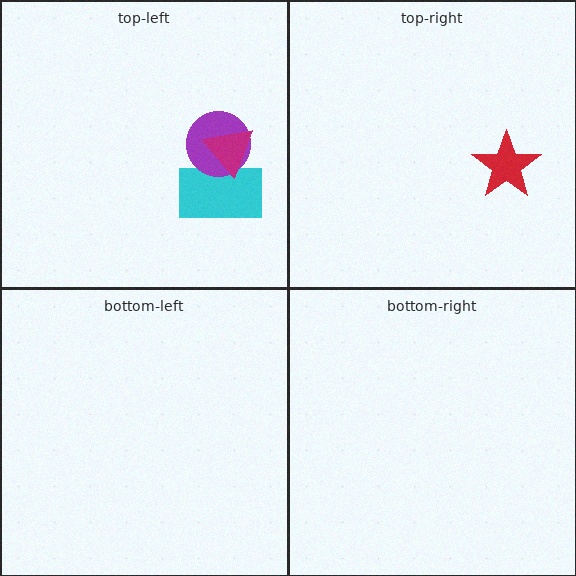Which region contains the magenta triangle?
The top-left region.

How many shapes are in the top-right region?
1.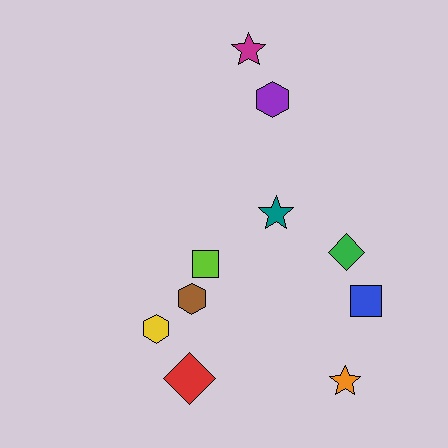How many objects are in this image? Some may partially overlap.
There are 10 objects.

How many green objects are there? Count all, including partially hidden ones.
There is 1 green object.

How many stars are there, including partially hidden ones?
There are 3 stars.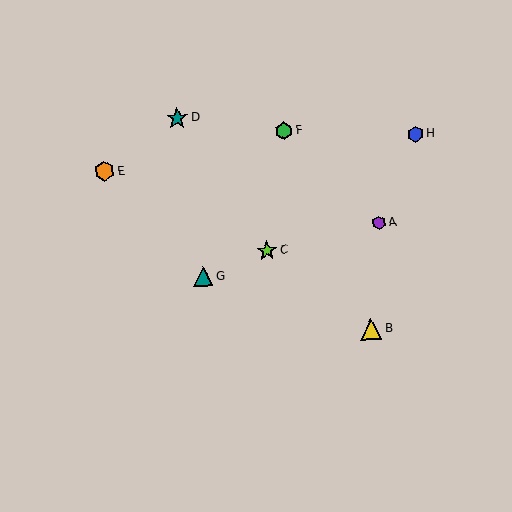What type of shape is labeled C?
Shape C is a lime star.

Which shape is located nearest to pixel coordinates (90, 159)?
The orange hexagon (labeled E) at (104, 171) is nearest to that location.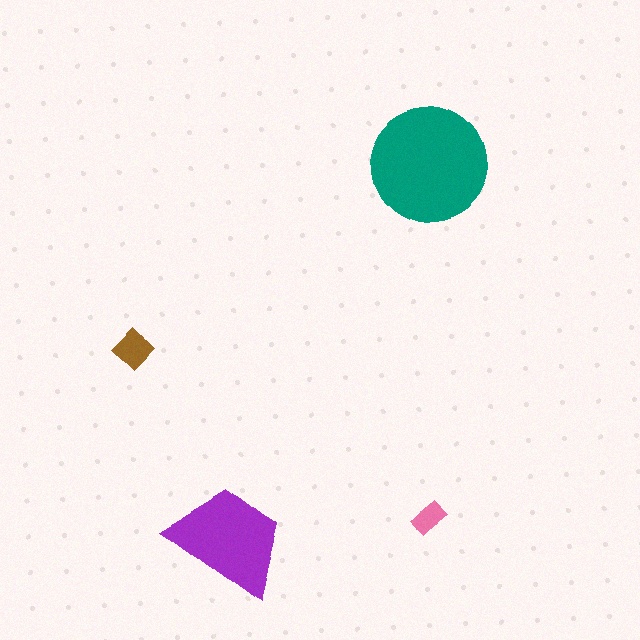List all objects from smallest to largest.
The pink rectangle, the brown diamond, the purple trapezoid, the teal circle.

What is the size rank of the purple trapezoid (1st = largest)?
2nd.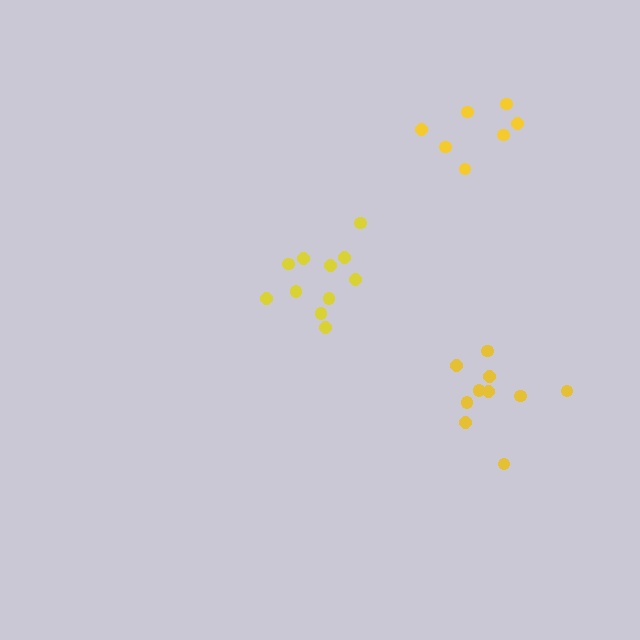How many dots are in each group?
Group 1: 11 dots, Group 2: 10 dots, Group 3: 7 dots (28 total).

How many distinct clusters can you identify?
There are 3 distinct clusters.